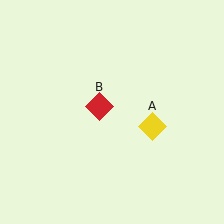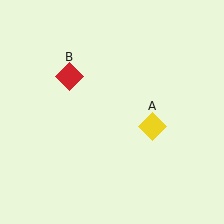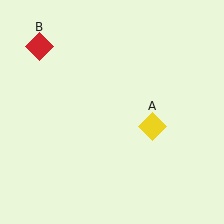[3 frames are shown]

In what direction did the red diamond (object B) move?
The red diamond (object B) moved up and to the left.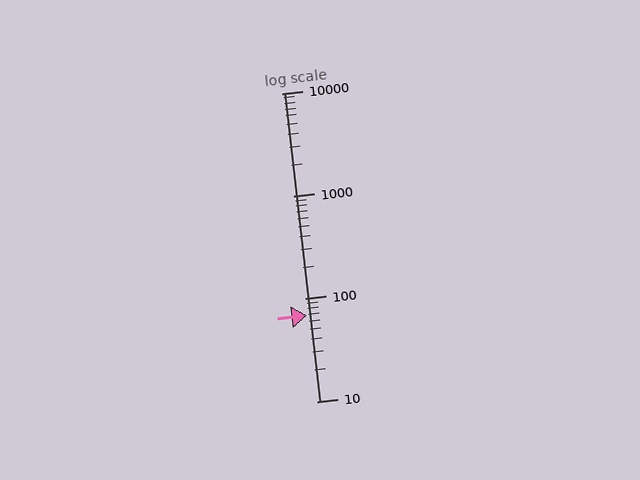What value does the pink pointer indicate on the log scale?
The pointer indicates approximately 69.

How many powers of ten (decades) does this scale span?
The scale spans 3 decades, from 10 to 10000.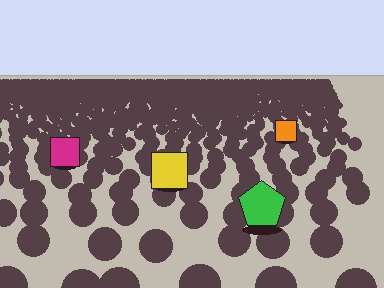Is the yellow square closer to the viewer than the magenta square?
Yes. The yellow square is closer — you can tell from the texture gradient: the ground texture is coarser near it.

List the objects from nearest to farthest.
From nearest to farthest: the green pentagon, the yellow square, the magenta square, the orange square.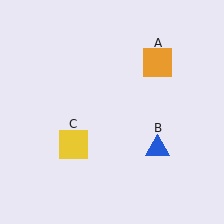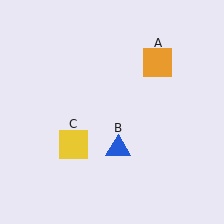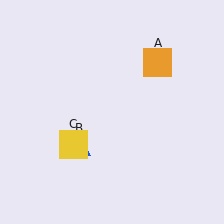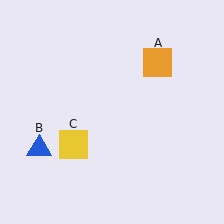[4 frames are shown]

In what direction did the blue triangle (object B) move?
The blue triangle (object B) moved left.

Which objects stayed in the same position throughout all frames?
Orange square (object A) and yellow square (object C) remained stationary.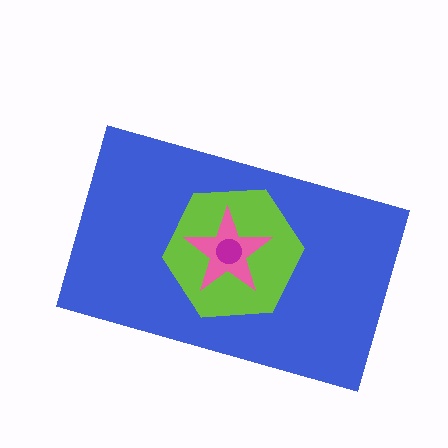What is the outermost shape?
The blue rectangle.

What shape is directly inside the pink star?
The magenta circle.